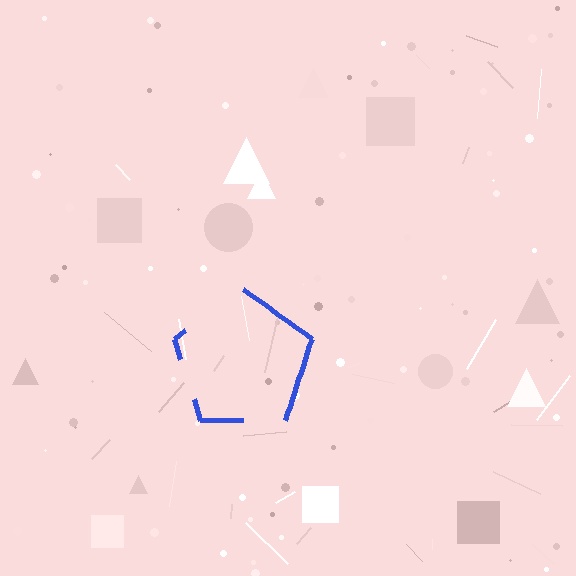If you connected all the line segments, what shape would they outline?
They would outline a pentagon.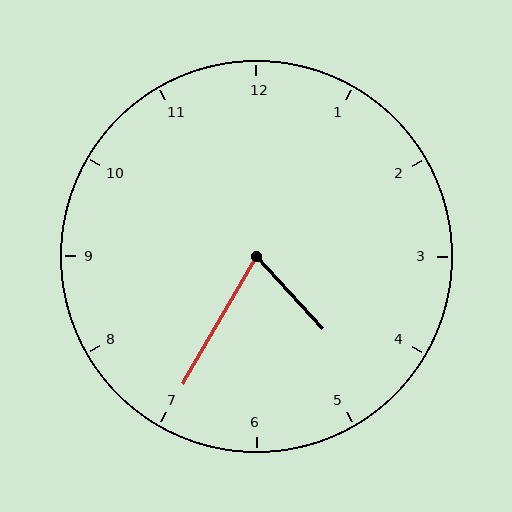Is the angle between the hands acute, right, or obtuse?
It is acute.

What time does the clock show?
4:35.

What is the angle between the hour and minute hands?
Approximately 72 degrees.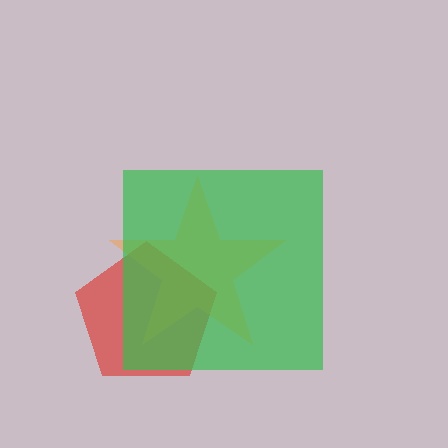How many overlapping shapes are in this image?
There are 3 overlapping shapes in the image.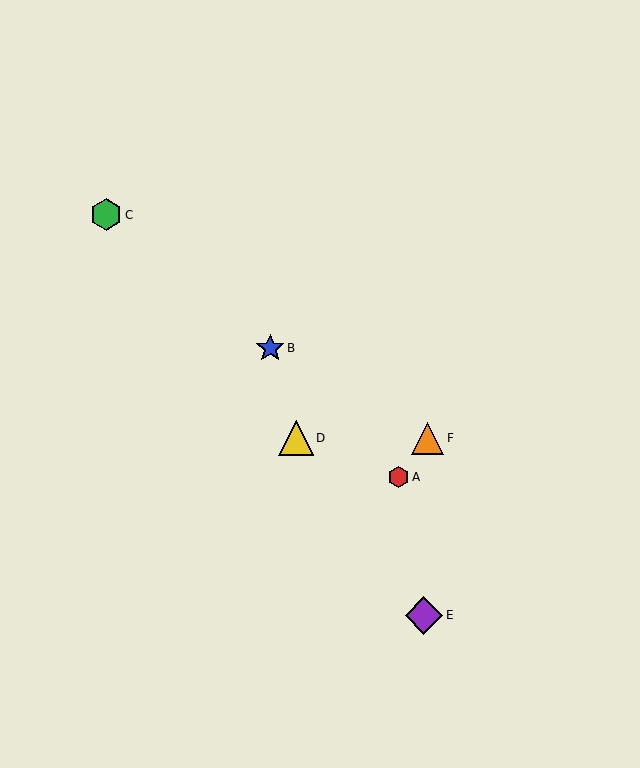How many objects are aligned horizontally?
2 objects (D, F) are aligned horizontally.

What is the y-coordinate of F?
Object F is at y≈438.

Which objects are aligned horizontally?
Objects D, F are aligned horizontally.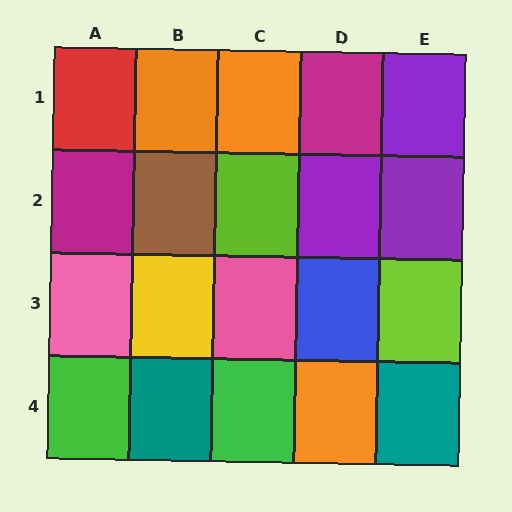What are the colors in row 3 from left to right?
Pink, yellow, pink, blue, lime.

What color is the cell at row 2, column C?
Lime.